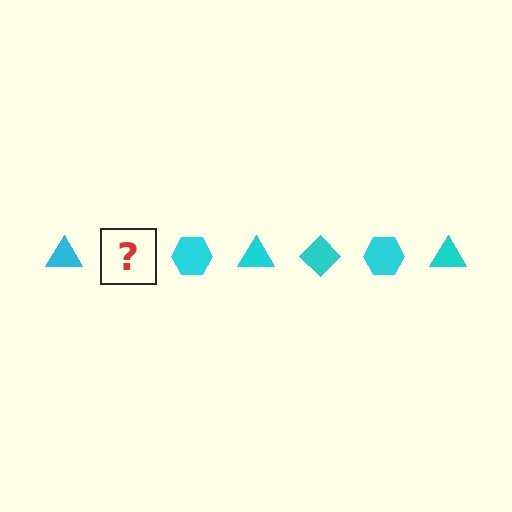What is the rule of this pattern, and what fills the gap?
The rule is that the pattern cycles through triangle, diamond, hexagon shapes in cyan. The gap should be filled with a cyan diamond.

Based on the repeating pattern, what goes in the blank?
The blank should be a cyan diamond.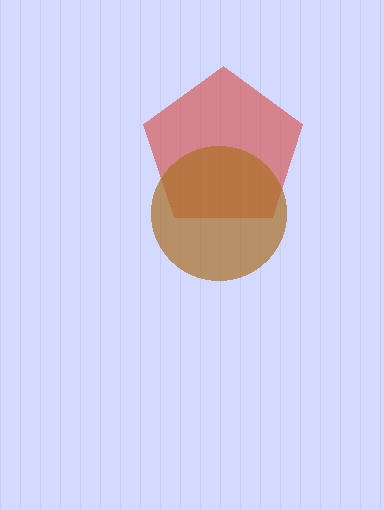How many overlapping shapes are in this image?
There are 2 overlapping shapes in the image.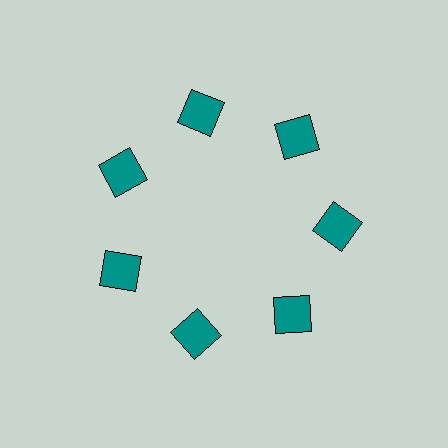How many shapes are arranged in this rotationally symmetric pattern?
There are 7 shapes, arranged in 7 groups of 1.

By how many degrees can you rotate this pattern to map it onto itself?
The pattern maps onto itself every 51 degrees of rotation.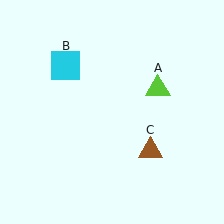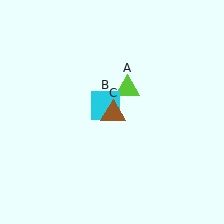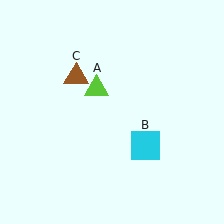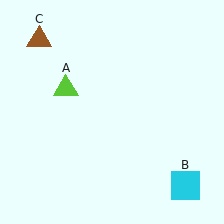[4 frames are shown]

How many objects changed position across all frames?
3 objects changed position: lime triangle (object A), cyan square (object B), brown triangle (object C).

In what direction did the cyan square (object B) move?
The cyan square (object B) moved down and to the right.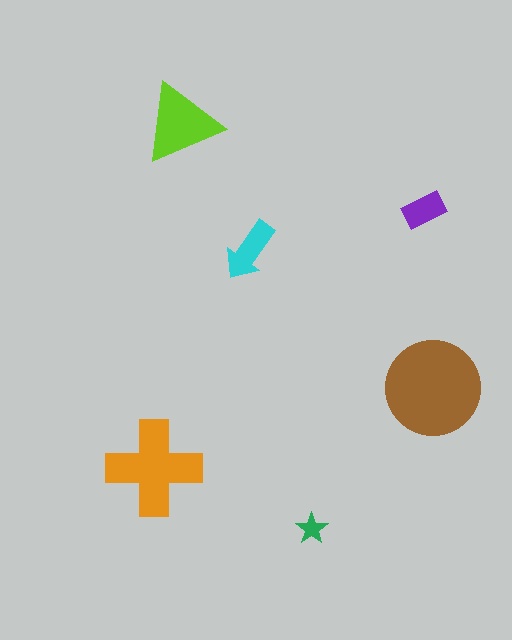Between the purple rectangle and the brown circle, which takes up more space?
The brown circle.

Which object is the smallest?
The green star.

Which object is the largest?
The brown circle.